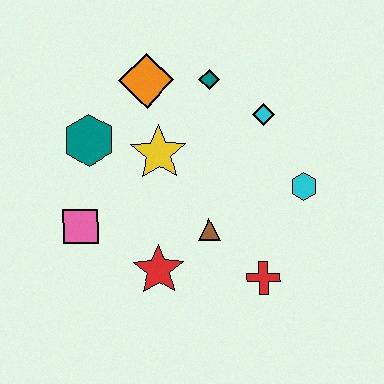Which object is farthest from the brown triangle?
The orange diamond is farthest from the brown triangle.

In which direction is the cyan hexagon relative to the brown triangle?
The cyan hexagon is to the right of the brown triangle.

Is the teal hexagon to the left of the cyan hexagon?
Yes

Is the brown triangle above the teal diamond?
No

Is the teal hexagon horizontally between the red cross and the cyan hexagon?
No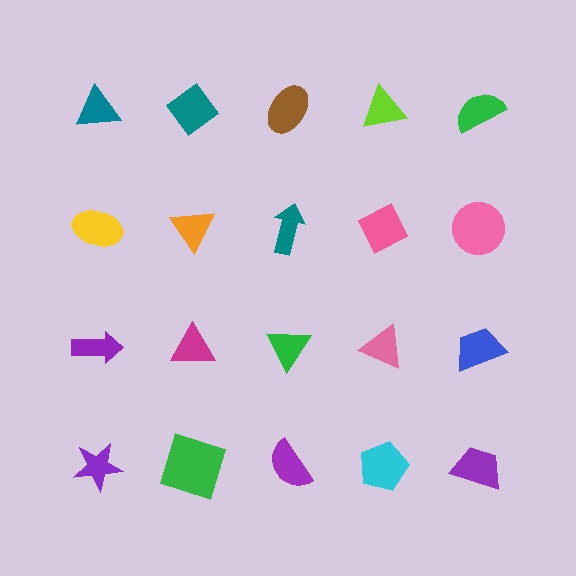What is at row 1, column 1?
A teal triangle.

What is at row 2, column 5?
A pink circle.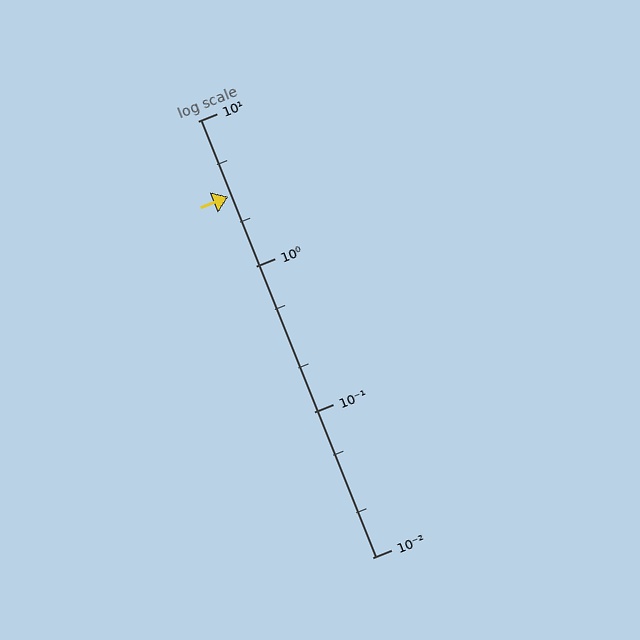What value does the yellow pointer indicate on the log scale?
The pointer indicates approximately 3.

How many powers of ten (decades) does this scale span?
The scale spans 3 decades, from 0.01 to 10.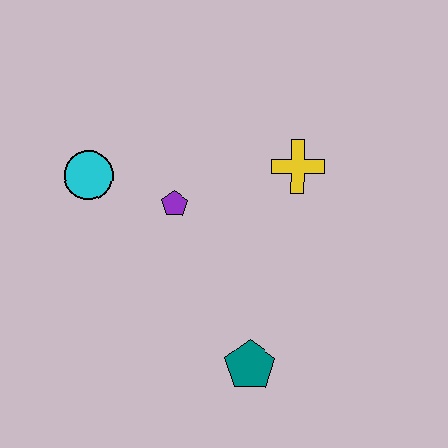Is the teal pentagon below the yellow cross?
Yes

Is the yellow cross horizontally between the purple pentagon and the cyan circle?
No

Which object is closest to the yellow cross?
The purple pentagon is closest to the yellow cross.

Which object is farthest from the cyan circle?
The teal pentagon is farthest from the cyan circle.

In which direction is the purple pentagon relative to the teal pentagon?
The purple pentagon is above the teal pentagon.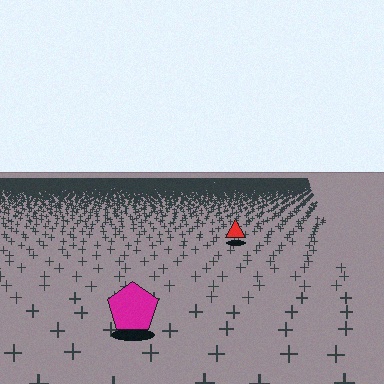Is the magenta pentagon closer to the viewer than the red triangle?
Yes. The magenta pentagon is closer — you can tell from the texture gradient: the ground texture is coarser near it.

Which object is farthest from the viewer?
The red triangle is farthest from the viewer. It appears smaller and the ground texture around it is denser.